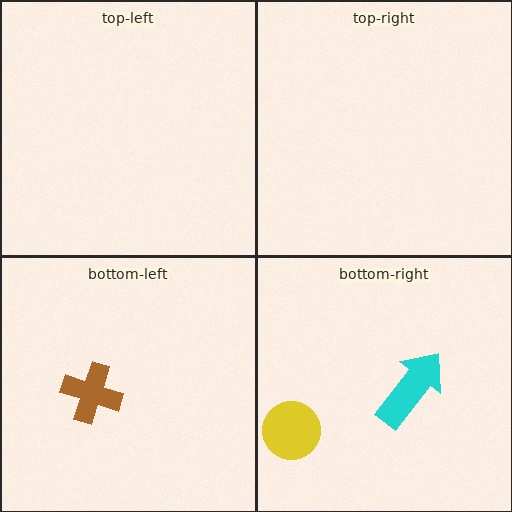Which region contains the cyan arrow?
The bottom-right region.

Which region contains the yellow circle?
The bottom-right region.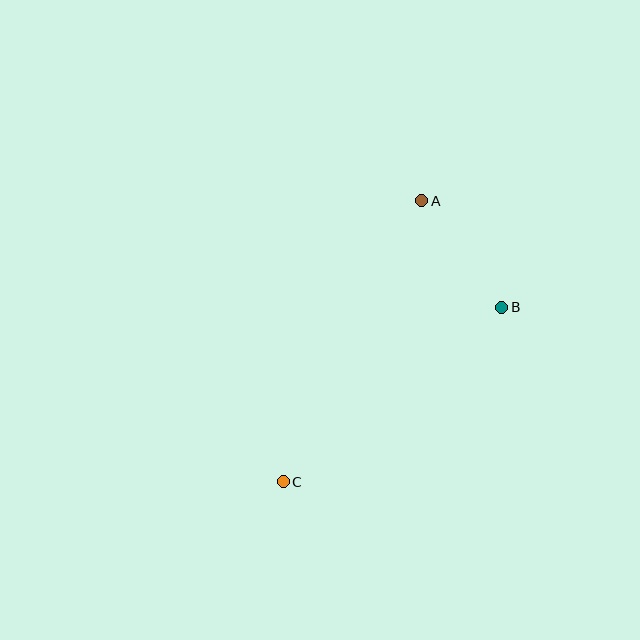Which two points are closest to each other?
Points A and B are closest to each other.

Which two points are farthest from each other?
Points A and C are farthest from each other.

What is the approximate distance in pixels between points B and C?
The distance between B and C is approximately 280 pixels.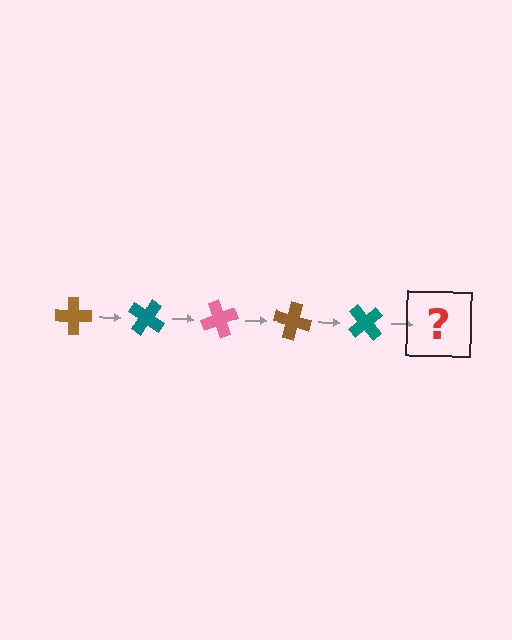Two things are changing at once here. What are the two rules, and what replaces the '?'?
The two rules are that it rotates 35 degrees each step and the color cycles through brown, teal, and pink. The '?' should be a pink cross, rotated 175 degrees from the start.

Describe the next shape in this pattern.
It should be a pink cross, rotated 175 degrees from the start.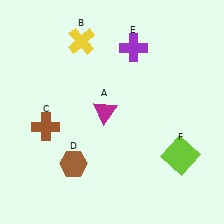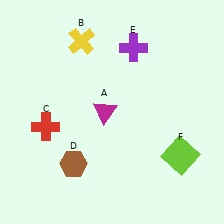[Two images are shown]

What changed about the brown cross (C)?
In Image 1, C is brown. In Image 2, it changed to red.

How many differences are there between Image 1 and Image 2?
There is 1 difference between the two images.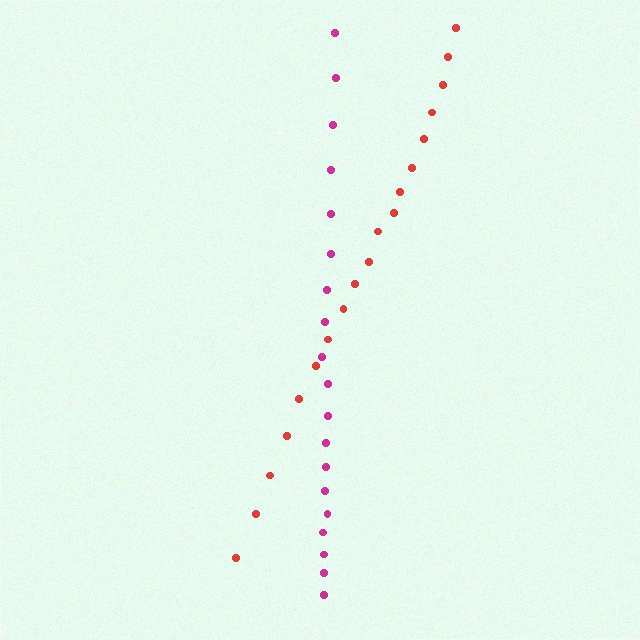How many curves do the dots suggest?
There are 2 distinct paths.